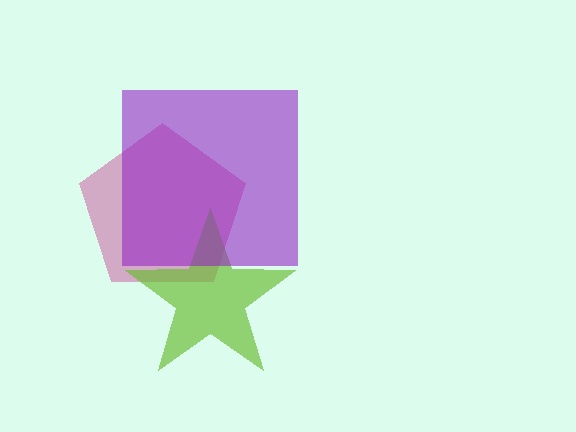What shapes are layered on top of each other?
The layered shapes are: a magenta pentagon, a lime star, a purple square.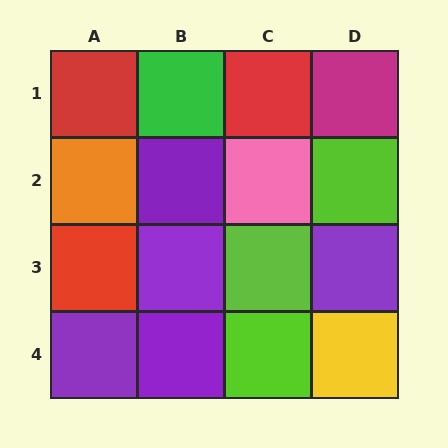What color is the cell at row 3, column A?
Red.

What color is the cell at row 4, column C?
Lime.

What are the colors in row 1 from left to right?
Red, green, red, magenta.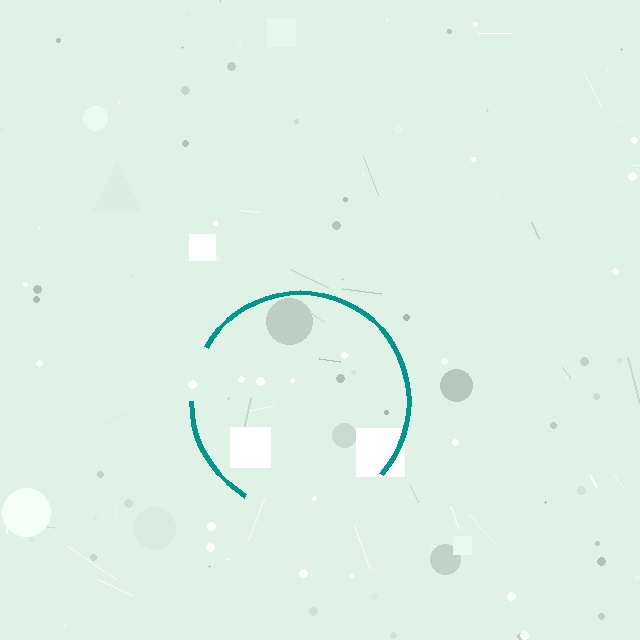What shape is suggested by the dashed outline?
The dashed outline suggests a circle.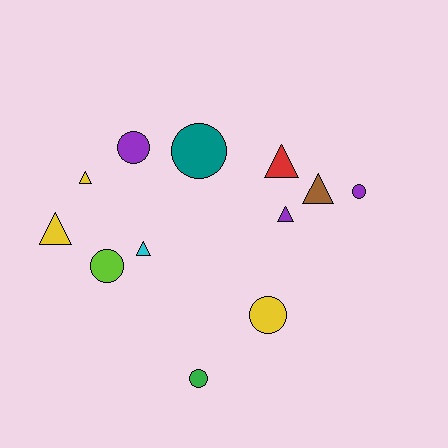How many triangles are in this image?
There are 6 triangles.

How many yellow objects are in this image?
There are 3 yellow objects.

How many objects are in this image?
There are 12 objects.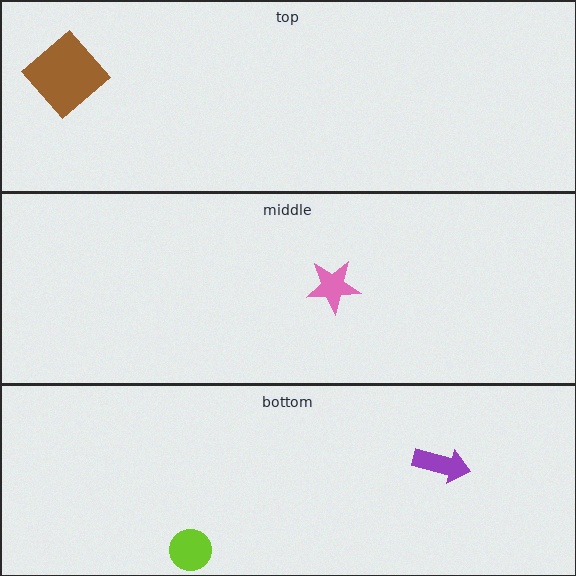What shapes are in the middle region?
The pink star.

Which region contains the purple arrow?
The bottom region.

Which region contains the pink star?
The middle region.